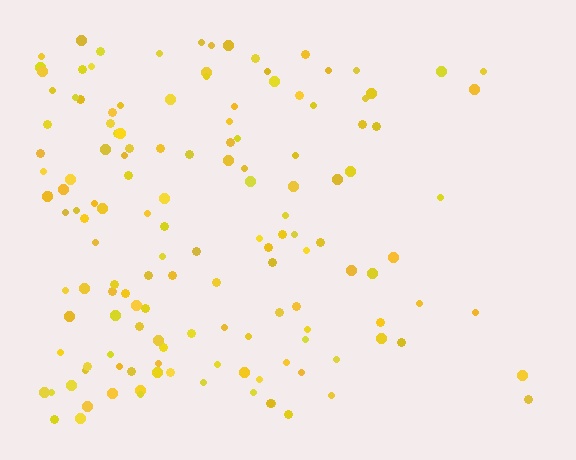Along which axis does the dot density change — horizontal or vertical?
Horizontal.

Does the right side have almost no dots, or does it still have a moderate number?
Still a moderate number, just noticeably fewer than the left.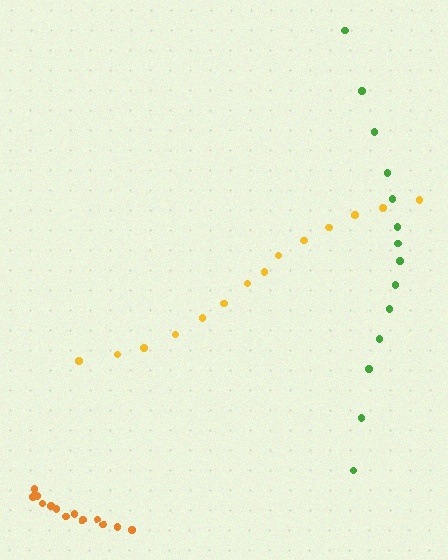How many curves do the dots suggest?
There are 3 distinct paths.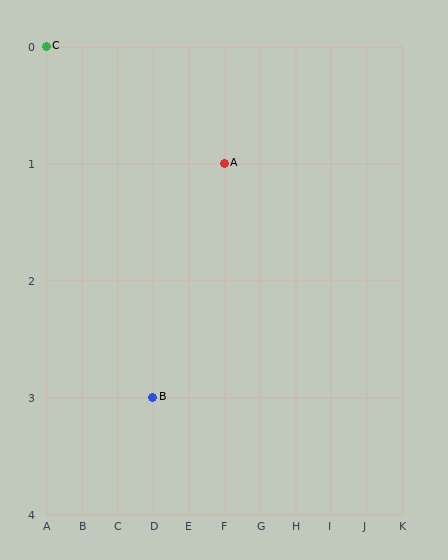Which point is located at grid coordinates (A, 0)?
Point C is at (A, 0).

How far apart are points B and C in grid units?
Points B and C are 3 columns and 3 rows apart (about 4.2 grid units diagonally).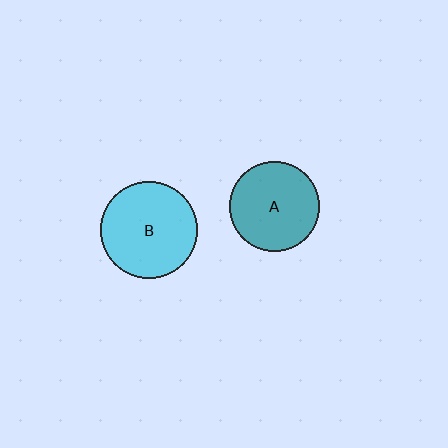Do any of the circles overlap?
No, none of the circles overlap.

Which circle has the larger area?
Circle B (cyan).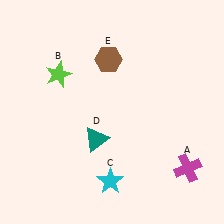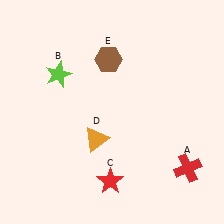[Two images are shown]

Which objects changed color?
A changed from magenta to red. C changed from cyan to red. D changed from teal to orange.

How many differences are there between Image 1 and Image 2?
There are 3 differences between the two images.